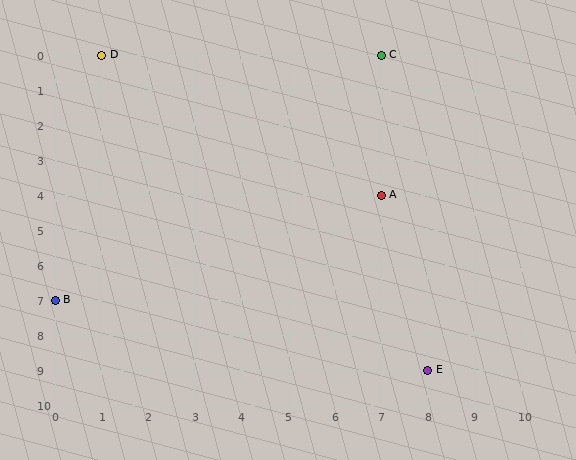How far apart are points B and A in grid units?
Points B and A are 7 columns and 3 rows apart (about 7.6 grid units diagonally).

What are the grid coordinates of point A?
Point A is at grid coordinates (7, 4).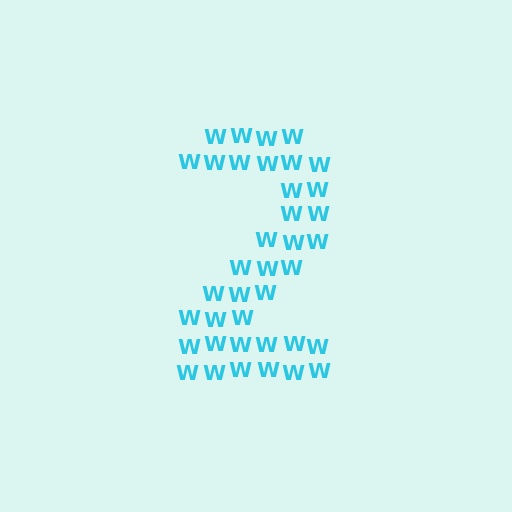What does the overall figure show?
The overall figure shows the digit 2.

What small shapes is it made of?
It is made of small letter W's.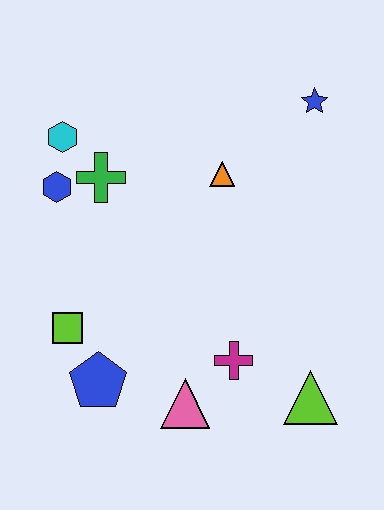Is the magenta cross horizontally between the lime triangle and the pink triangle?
Yes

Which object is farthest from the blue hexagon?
The lime triangle is farthest from the blue hexagon.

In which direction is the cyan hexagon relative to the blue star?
The cyan hexagon is to the left of the blue star.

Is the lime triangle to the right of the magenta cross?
Yes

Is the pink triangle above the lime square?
No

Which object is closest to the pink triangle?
The magenta cross is closest to the pink triangle.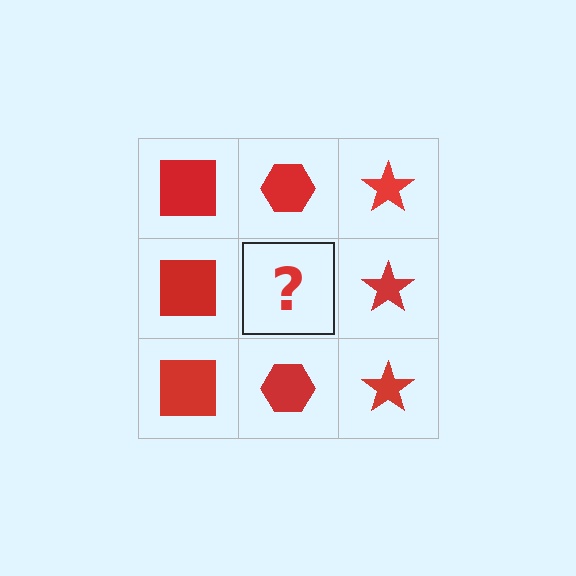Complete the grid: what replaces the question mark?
The question mark should be replaced with a red hexagon.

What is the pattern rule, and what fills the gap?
The rule is that each column has a consistent shape. The gap should be filled with a red hexagon.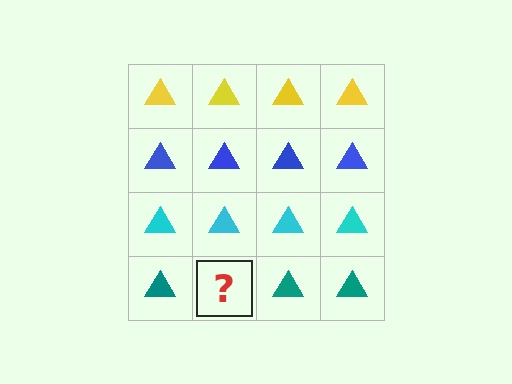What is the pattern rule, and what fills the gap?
The rule is that each row has a consistent color. The gap should be filled with a teal triangle.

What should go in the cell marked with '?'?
The missing cell should contain a teal triangle.